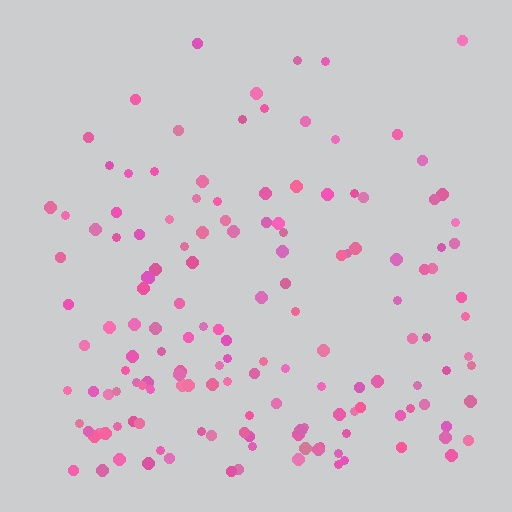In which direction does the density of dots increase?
From top to bottom, with the bottom side densest.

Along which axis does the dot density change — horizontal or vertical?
Vertical.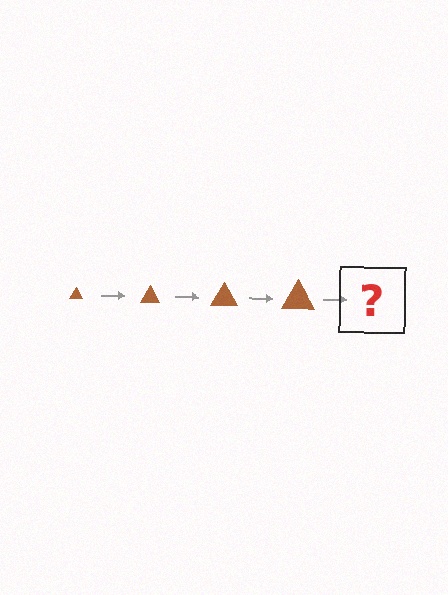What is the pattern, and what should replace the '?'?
The pattern is that the triangle gets progressively larger each step. The '?' should be a brown triangle, larger than the previous one.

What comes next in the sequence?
The next element should be a brown triangle, larger than the previous one.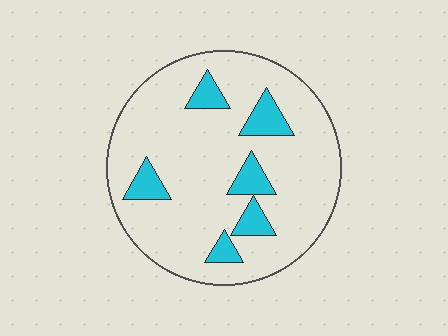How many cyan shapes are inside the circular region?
6.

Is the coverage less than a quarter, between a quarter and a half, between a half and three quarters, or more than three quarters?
Less than a quarter.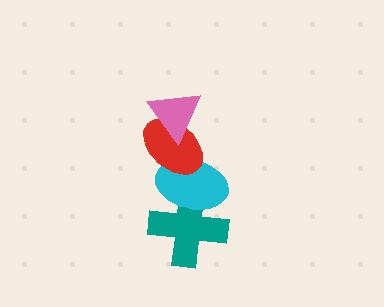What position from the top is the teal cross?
The teal cross is 4th from the top.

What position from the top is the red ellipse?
The red ellipse is 2nd from the top.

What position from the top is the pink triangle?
The pink triangle is 1st from the top.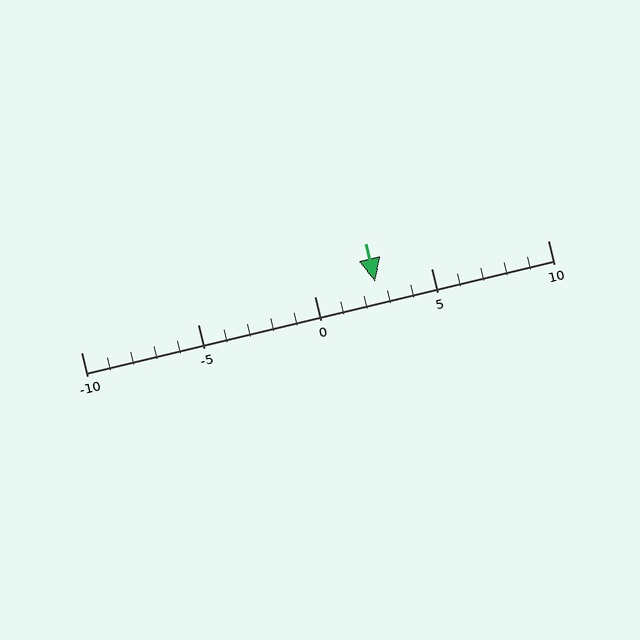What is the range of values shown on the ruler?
The ruler shows values from -10 to 10.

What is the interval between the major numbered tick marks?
The major tick marks are spaced 5 units apart.